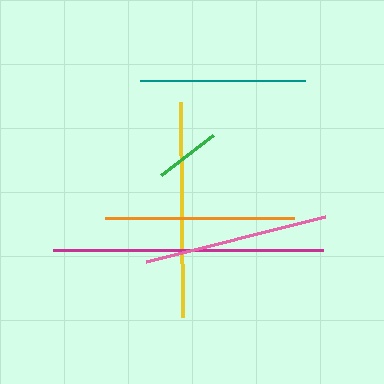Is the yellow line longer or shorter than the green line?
The yellow line is longer than the green line.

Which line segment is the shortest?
The green line is the shortest at approximately 65 pixels.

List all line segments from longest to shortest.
From longest to shortest: magenta, yellow, orange, pink, teal, green.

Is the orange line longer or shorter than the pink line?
The orange line is longer than the pink line.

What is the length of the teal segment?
The teal segment is approximately 165 pixels long.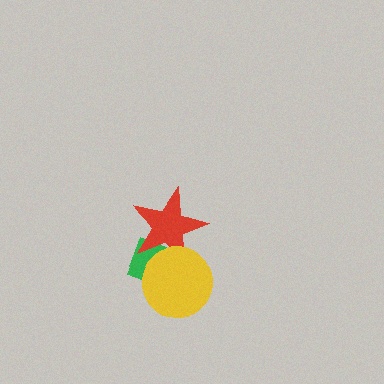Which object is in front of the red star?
The yellow circle is in front of the red star.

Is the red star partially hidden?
Yes, it is partially covered by another shape.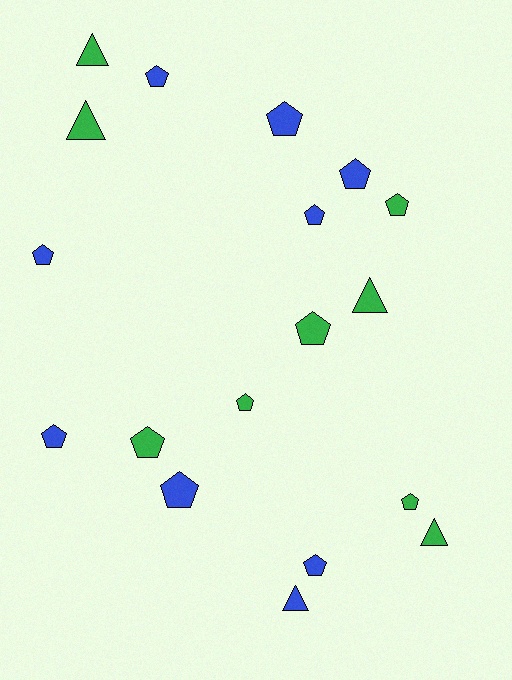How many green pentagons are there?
There are 5 green pentagons.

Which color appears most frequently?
Green, with 9 objects.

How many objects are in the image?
There are 18 objects.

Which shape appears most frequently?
Pentagon, with 13 objects.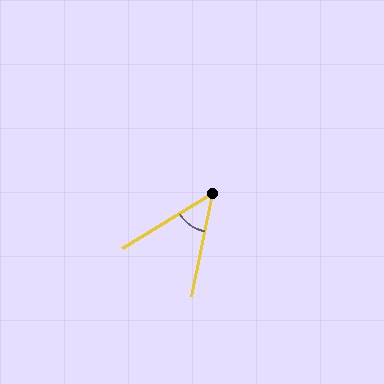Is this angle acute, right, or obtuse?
It is acute.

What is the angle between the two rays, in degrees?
Approximately 47 degrees.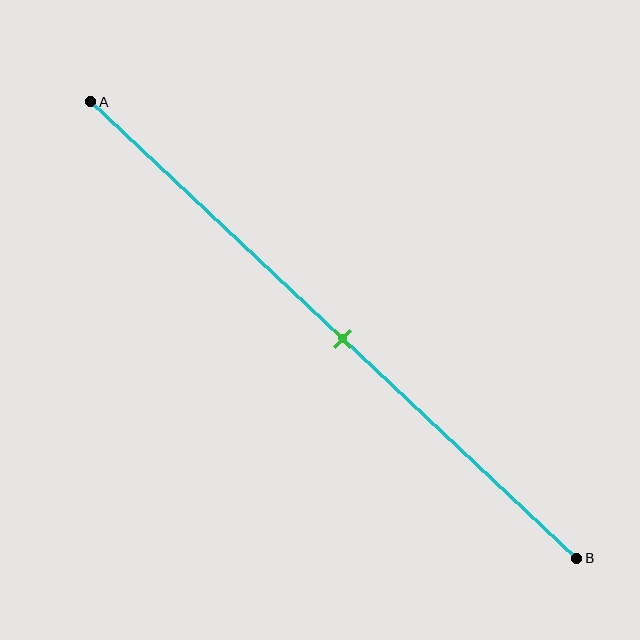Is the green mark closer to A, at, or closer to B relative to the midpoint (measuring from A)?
The green mark is approximately at the midpoint of segment AB.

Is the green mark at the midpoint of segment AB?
Yes, the mark is approximately at the midpoint.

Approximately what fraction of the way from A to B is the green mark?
The green mark is approximately 50% of the way from A to B.